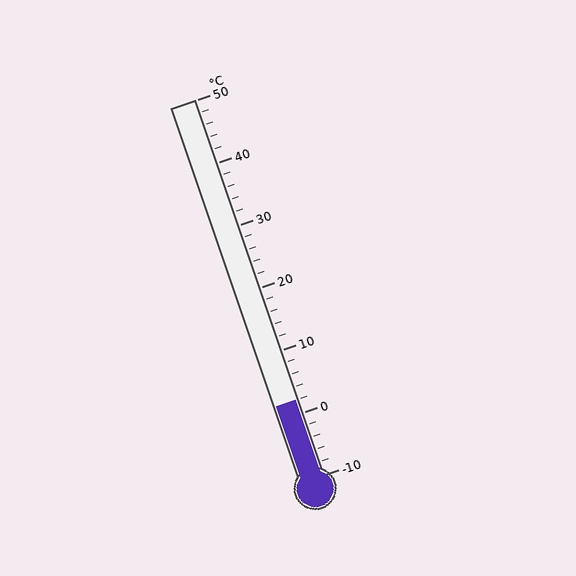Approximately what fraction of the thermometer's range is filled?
The thermometer is filled to approximately 20% of its range.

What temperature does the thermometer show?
The thermometer shows approximately 2°C.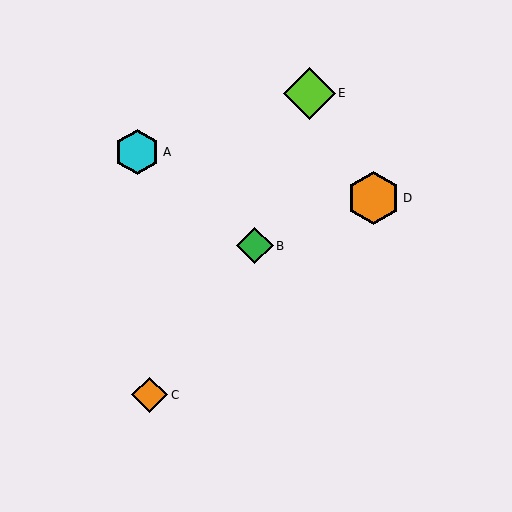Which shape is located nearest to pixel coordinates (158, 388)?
The orange diamond (labeled C) at (150, 395) is nearest to that location.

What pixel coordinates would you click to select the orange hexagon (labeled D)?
Click at (373, 198) to select the orange hexagon D.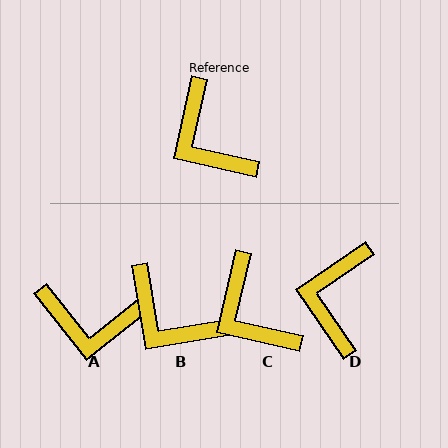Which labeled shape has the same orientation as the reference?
C.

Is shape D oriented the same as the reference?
No, it is off by about 43 degrees.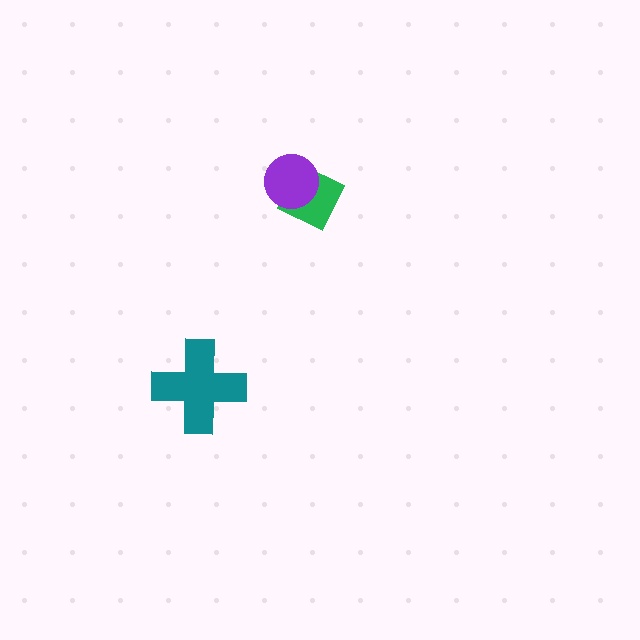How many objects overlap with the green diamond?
1 object overlaps with the green diamond.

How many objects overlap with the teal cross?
0 objects overlap with the teal cross.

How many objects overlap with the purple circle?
1 object overlaps with the purple circle.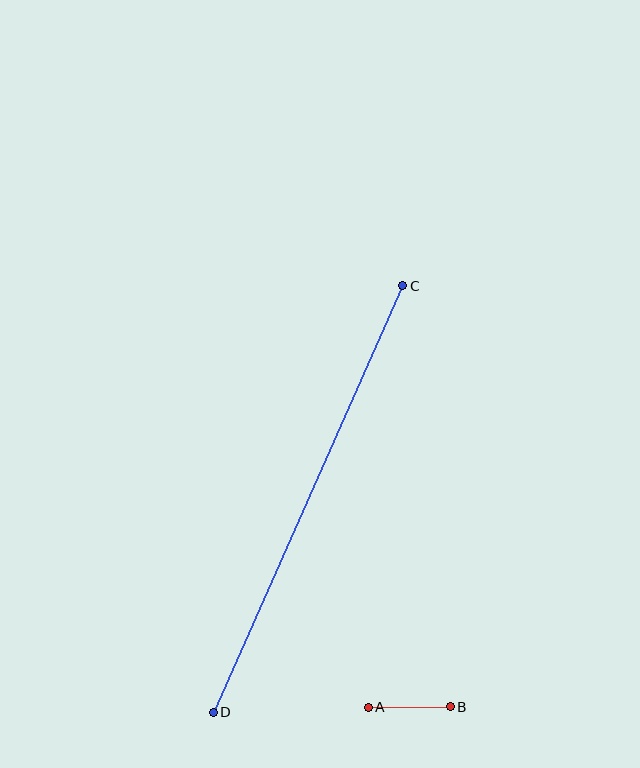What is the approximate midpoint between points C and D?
The midpoint is at approximately (308, 499) pixels.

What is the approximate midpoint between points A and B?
The midpoint is at approximately (409, 707) pixels.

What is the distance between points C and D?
The distance is approximately 467 pixels.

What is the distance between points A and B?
The distance is approximately 82 pixels.